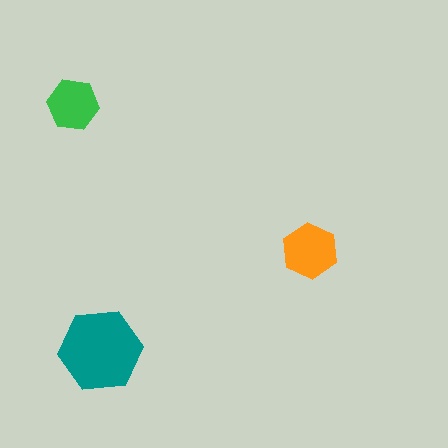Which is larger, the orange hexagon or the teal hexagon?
The teal one.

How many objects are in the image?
There are 3 objects in the image.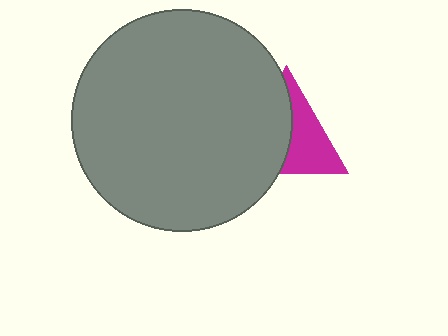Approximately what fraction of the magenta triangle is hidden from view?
Roughly 54% of the magenta triangle is hidden behind the gray circle.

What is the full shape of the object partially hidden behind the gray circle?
The partially hidden object is a magenta triangle.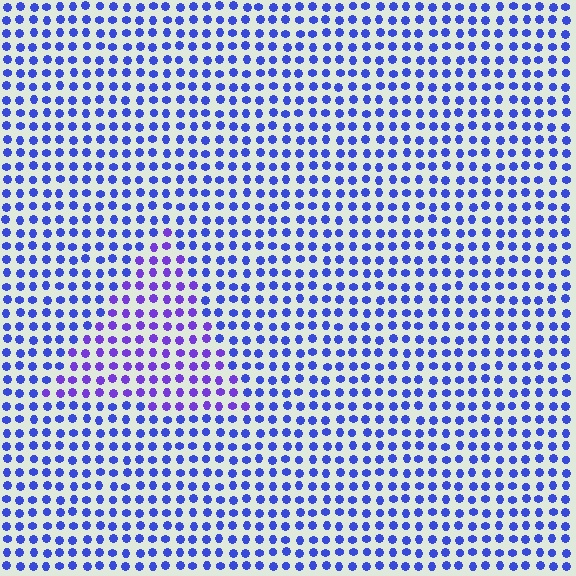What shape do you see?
I see a triangle.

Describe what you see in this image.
The image is filled with small blue elements in a uniform arrangement. A triangle-shaped region is visible where the elements are tinted to a slightly different hue, forming a subtle color boundary.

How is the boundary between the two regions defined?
The boundary is defined purely by a slight shift in hue (about 30 degrees). Spacing, size, and orientation are identical on both sides.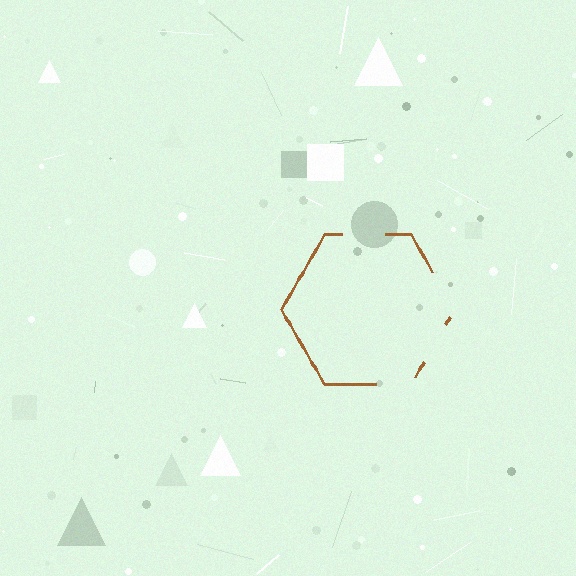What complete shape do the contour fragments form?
The contour fragments form a hexagon.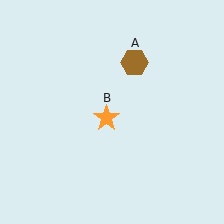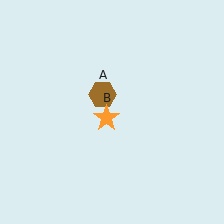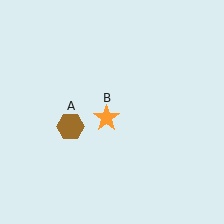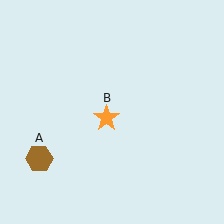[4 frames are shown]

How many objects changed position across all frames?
1 object changed position: brown hexagon (object A).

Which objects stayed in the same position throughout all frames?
Orange star (object B) remained stationary.